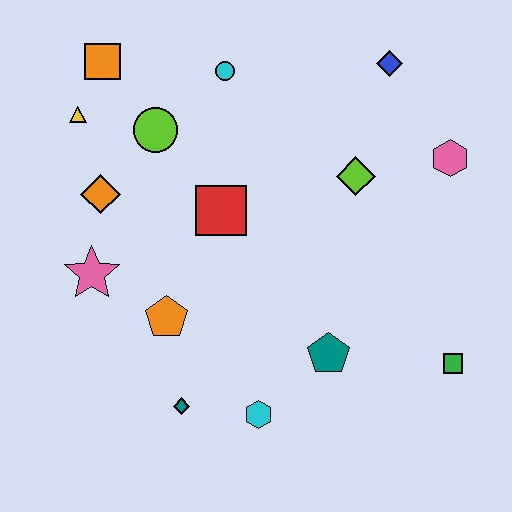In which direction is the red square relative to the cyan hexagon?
The red square is above the cyan hexagon.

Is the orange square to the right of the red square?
No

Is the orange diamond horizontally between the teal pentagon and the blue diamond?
No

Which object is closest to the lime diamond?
The pink hexagon is closest to the lime diamond.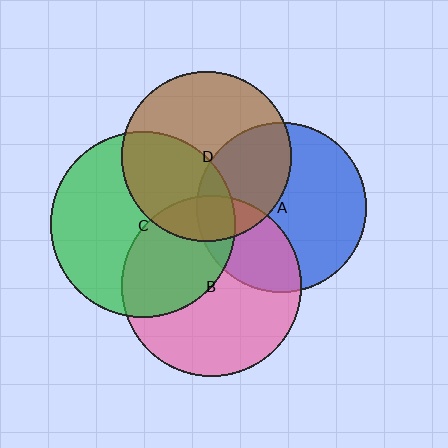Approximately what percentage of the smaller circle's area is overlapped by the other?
Approximately 40%.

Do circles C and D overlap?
Yes.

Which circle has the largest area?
Circle C (green).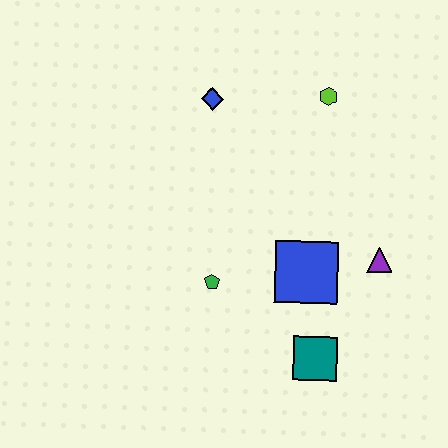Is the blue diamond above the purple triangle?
Yes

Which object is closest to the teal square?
The blue square is closest to the teal square.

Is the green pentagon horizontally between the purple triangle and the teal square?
No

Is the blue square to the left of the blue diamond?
No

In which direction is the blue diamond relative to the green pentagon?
The blue diamond is above the green pentagon.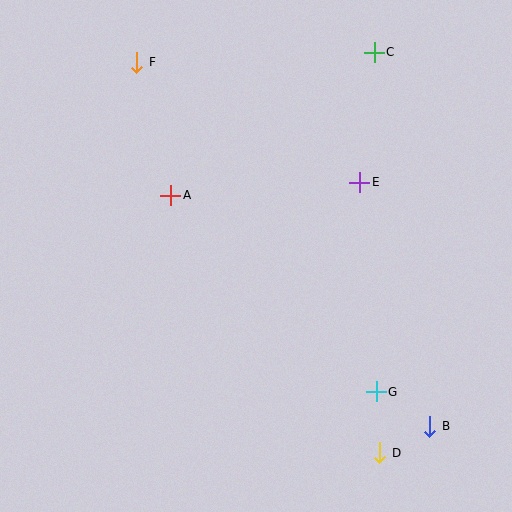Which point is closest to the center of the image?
Point A at (171, 195) is closest to the center.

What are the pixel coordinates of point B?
Point B is at (430, 426).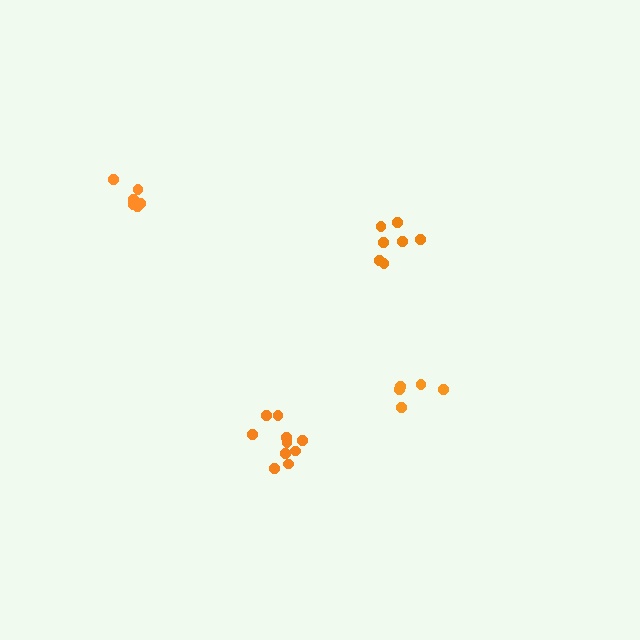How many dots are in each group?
Group 1: 10 dots, Group 2: 7 dots, Group 3: 5 dots, Group 4: 6 dots (28 total).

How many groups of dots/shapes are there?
There are 4 groups.